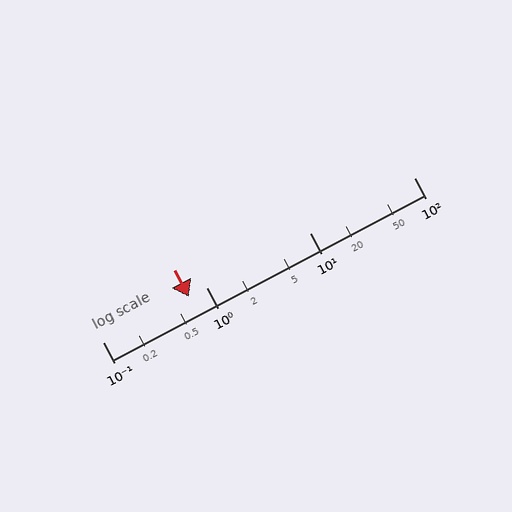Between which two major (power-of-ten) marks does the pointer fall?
The pointer is between 0.1 and 1.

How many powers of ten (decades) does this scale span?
The scale spans 3 decades, from 0.1 to 100.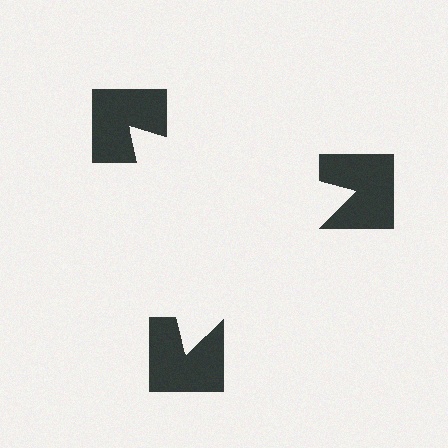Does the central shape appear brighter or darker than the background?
It typically appears slightly brighter than the background, even though no actual brightness change is drawn.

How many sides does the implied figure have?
3 sides.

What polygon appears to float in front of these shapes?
An illusory triangle — its edges are inferred from the aligned wedge cuts in the notched squares, not physically drawn.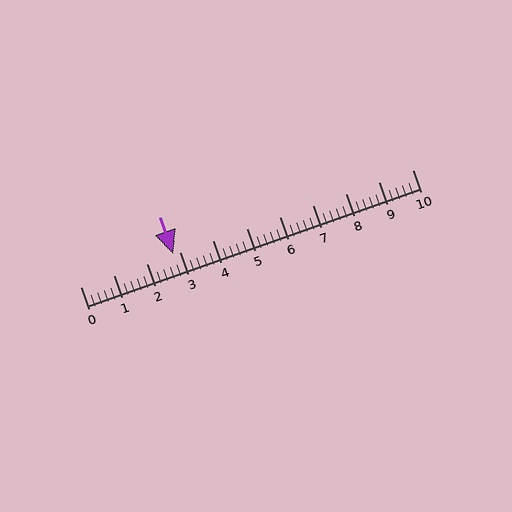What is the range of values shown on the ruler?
The ruler shows values from 0 to 10.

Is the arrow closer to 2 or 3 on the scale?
The arrow is closer to 3.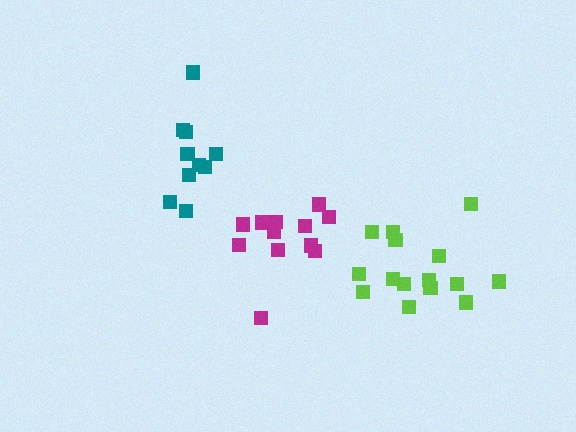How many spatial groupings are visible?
There are 3 spatial groupings.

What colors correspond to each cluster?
The clusters are colored: teal, magenta, lime.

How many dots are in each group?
Group 1: 10 dots, Group 2: 12 dots, Group 3: 15 dots (37 total).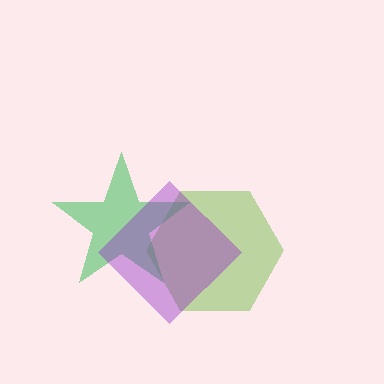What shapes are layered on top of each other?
The layered shapes are: a lime hexagon, a green star, a purple diamond.